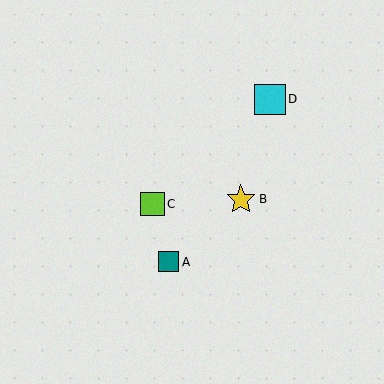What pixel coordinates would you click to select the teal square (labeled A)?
Click at (169, 262) to select the teal square A.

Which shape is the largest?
The cyan square (labeled D) is the largest.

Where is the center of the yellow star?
The center of the yellow star is at (241, 200).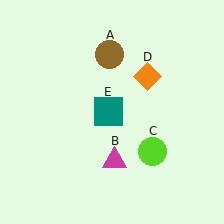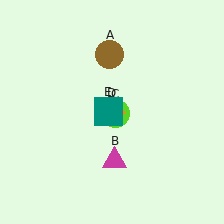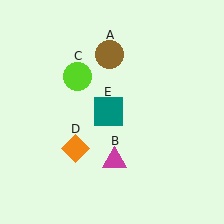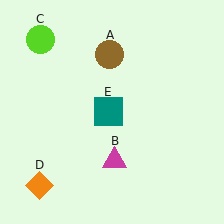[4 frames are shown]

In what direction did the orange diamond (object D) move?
The orange diamond (object D) moved down and to the left.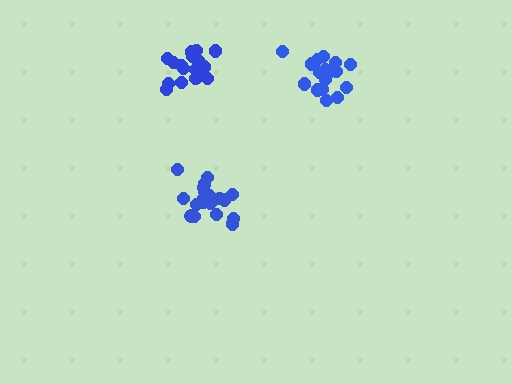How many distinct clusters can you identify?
There are 3 distinct clusters.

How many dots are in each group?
Group 1: 19 dots, Group 2: 20 dots, Group 3: 19 dots (58 total).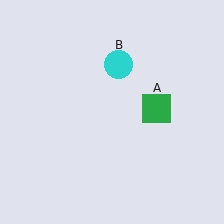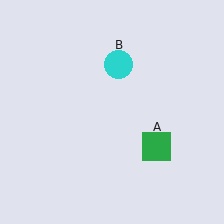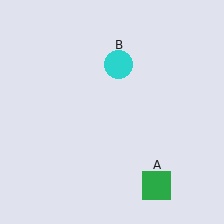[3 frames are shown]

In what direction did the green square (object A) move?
The green square (object A) moved down.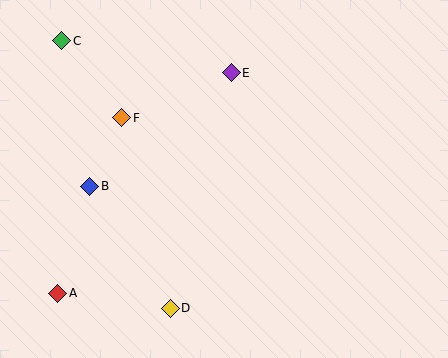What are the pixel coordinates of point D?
Point D is at (170, 308).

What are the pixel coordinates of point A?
Point A is at (58, 293).